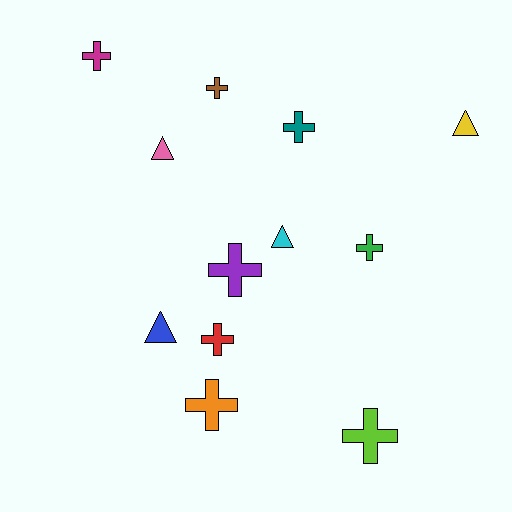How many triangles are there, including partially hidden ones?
There are 4 triangles.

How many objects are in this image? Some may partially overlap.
There are 12 objects.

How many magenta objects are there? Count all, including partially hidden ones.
There is 1 magenta object.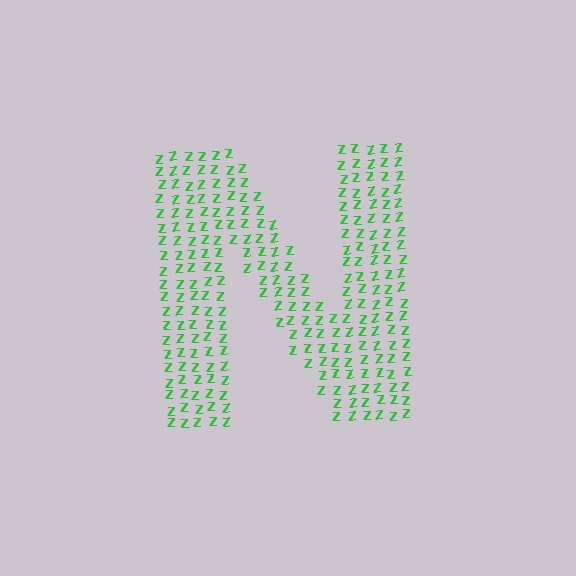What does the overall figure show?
The overall figure shows the letter N.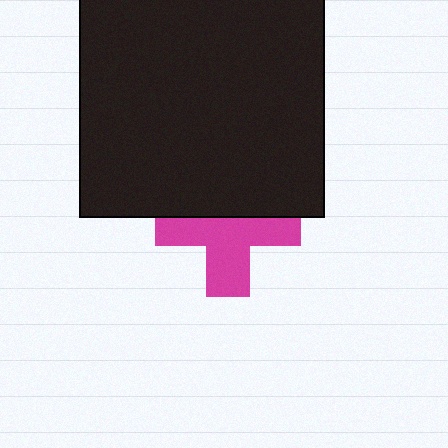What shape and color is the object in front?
The object in front is a black rectangle.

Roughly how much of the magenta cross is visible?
About half of it is visible (roughly 58%).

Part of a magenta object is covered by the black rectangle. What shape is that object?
It is a cross.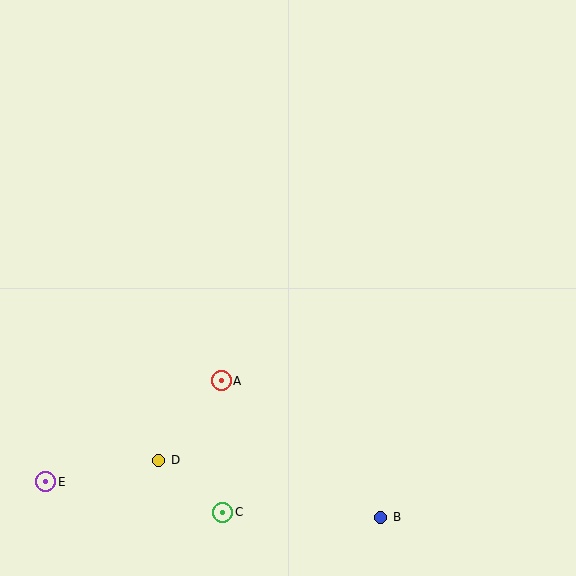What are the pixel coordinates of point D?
Point D is at (159, 460).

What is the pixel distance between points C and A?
The distance between C and A is 132 pixels.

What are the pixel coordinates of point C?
Point C is at (223, 513).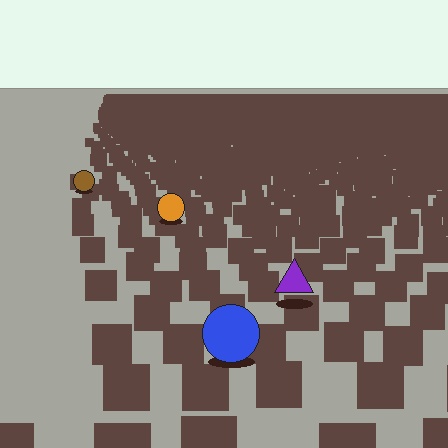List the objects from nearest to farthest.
From nearest to farthest: the blue circle, the purple triangle, the orange circle, the brown circle.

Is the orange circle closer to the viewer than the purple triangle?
No. The purple triangle is closer — you can tell from the texture gradient: the ground texture is coarser near it.